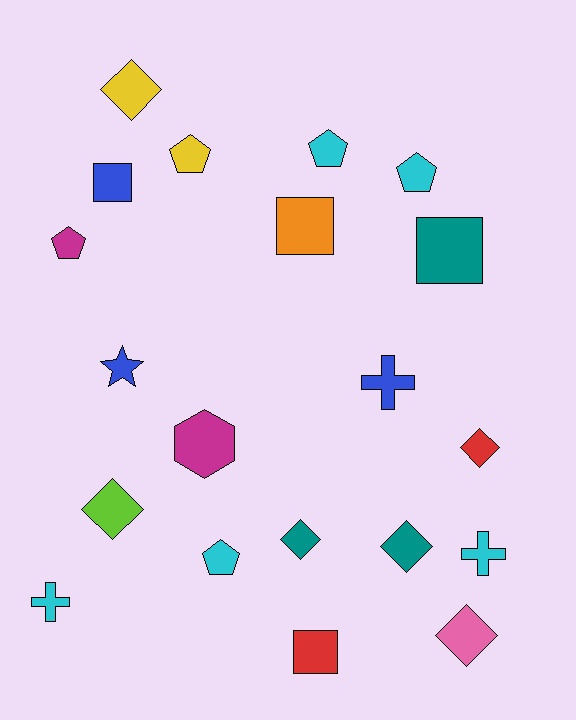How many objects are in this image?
There are 20 objects.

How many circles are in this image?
There are no circles.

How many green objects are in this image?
There are no green objects.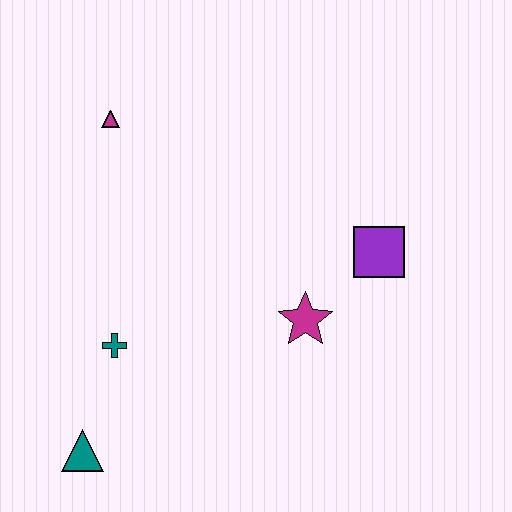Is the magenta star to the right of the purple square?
No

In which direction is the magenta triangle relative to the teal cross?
The magenta triangle is above the teal cross.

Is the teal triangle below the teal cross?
Yes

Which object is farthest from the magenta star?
The magenta triangle is farthest from the magenta star.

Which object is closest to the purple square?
The magenta star is closest to the purple square.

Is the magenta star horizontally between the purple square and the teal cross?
Yes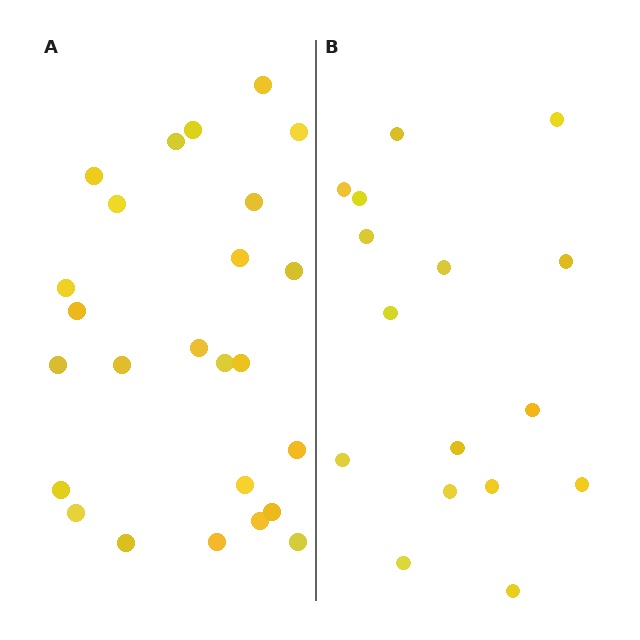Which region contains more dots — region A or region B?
Region A (the left region) has more dots.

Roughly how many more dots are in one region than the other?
Region A has roughly 8 or so more dots than region B.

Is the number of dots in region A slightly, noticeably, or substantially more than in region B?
Region A has substantially more. The ratio is roughly 1.6 to 1.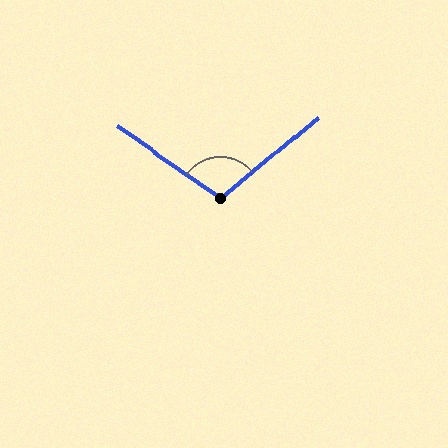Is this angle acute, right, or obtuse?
It is obtuse.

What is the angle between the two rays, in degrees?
Approximately 105 degrees.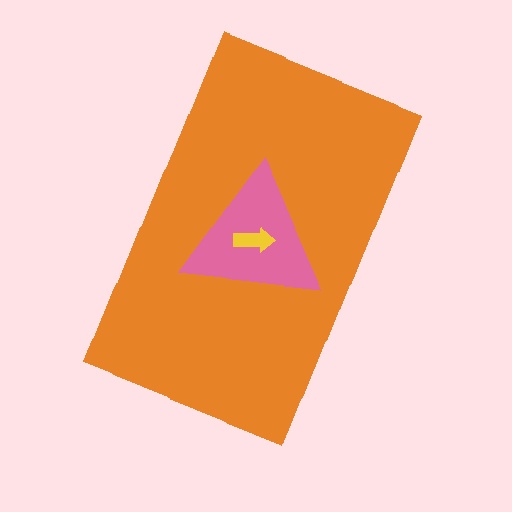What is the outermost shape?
The orange rectangle.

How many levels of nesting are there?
3.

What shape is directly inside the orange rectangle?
The pink triangle.